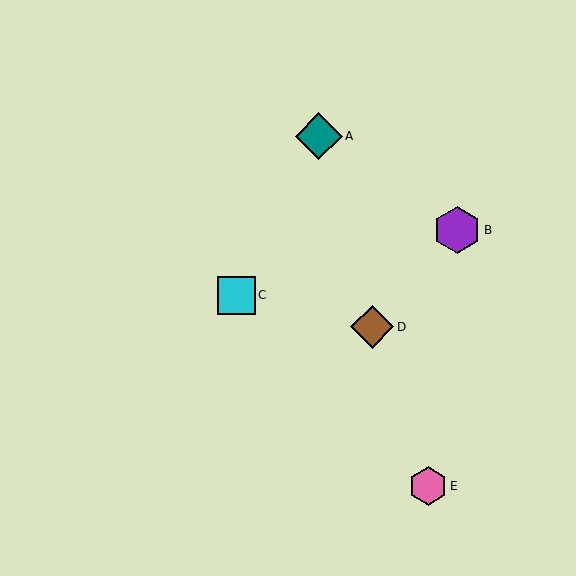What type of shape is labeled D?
Shape D is a brown diamond.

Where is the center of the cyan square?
The center of the cyan square is at (236, 295).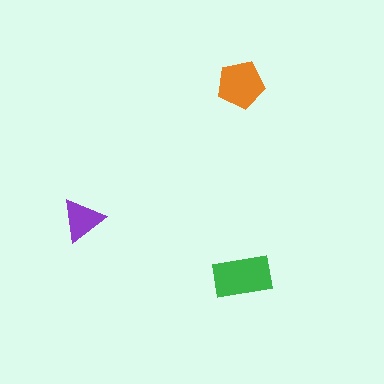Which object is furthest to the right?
The green rectangle is rightmost.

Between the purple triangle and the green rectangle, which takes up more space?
The green rectangle.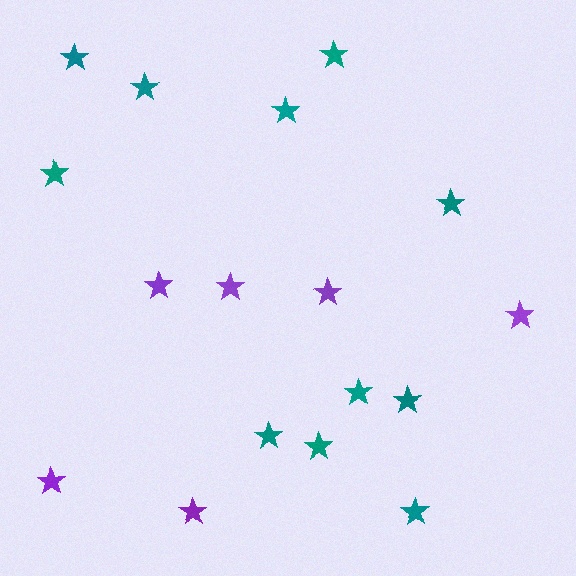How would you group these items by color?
There are 2 groups: one group of teal stars (11) and one group of purple stars (6).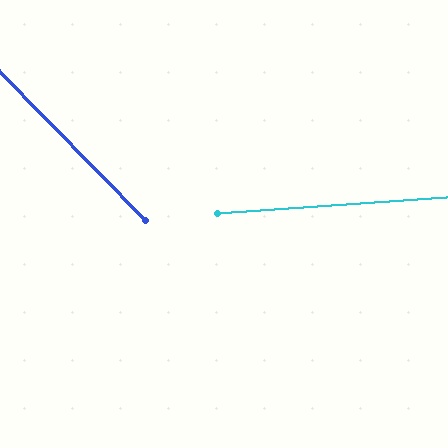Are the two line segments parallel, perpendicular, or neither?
Neither parallel nor perpendicular — they differ by about 49°.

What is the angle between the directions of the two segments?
Approximately 49 degrees.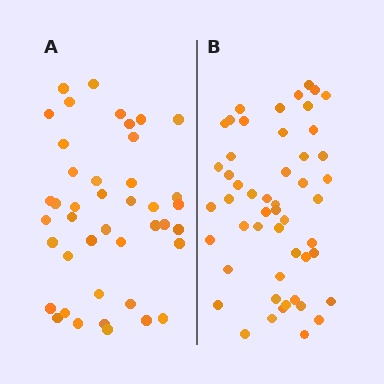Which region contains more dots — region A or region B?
Region B (the right region) has more dots.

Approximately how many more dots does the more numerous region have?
Region B has roughly 8 or so more dots than region A.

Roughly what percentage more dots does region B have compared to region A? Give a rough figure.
About 20% more.